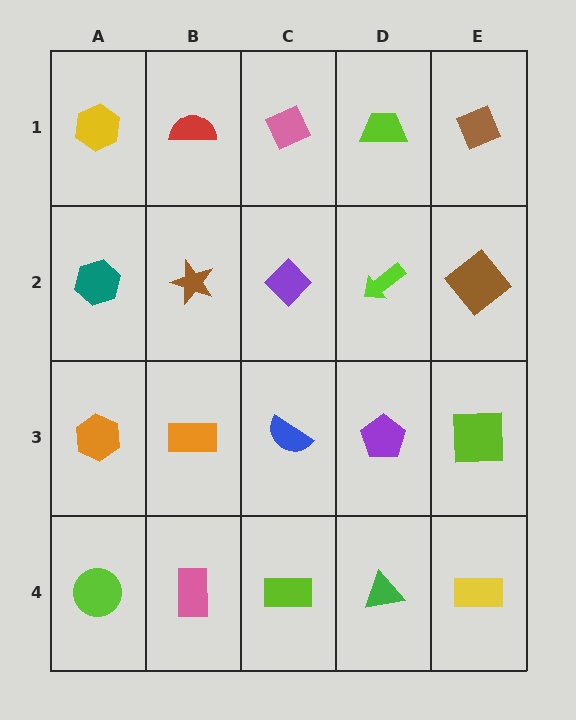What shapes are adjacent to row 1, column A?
A teal hexagon (row 2, column A), a red semicircle (row 1, column B).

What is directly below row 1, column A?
A teal hexagon.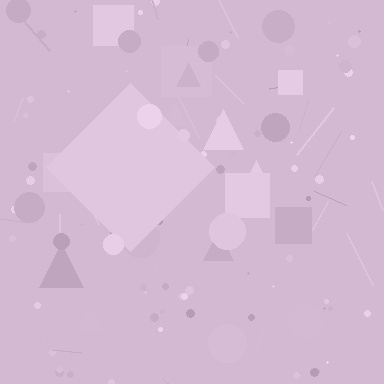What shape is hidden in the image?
A diamond is hidden in the image.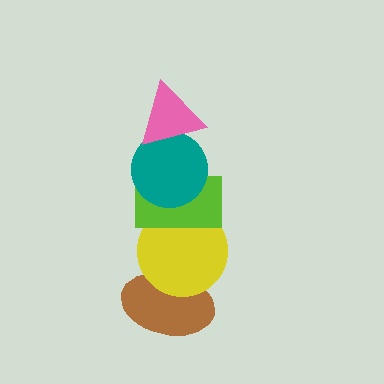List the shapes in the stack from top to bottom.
From top to bottom: the pink triangle, the teal circle, the lime rectangle, the yellow circle, the brown ellipse.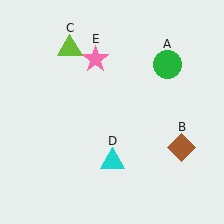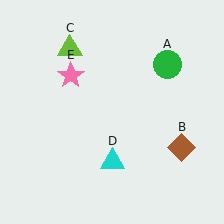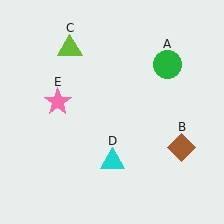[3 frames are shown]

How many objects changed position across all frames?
1 object changed position: pink star (object E).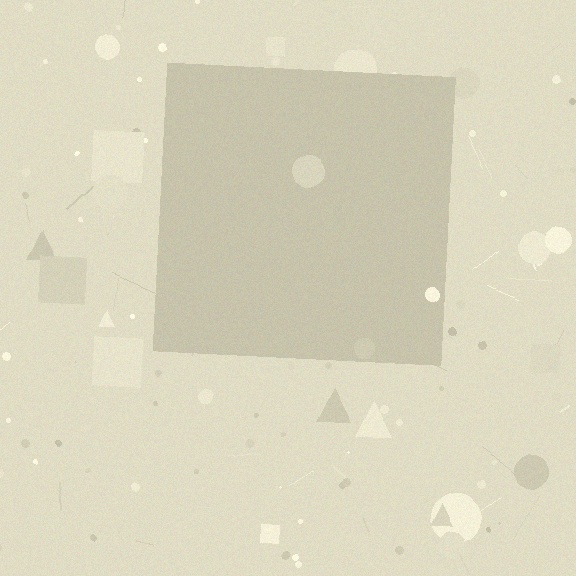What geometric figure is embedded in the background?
A square is embedded in the background.